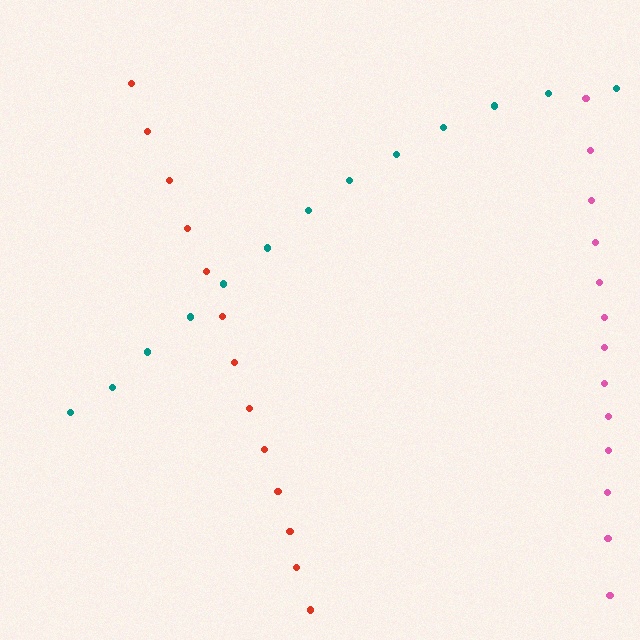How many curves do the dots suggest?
There are 3 distinct paths.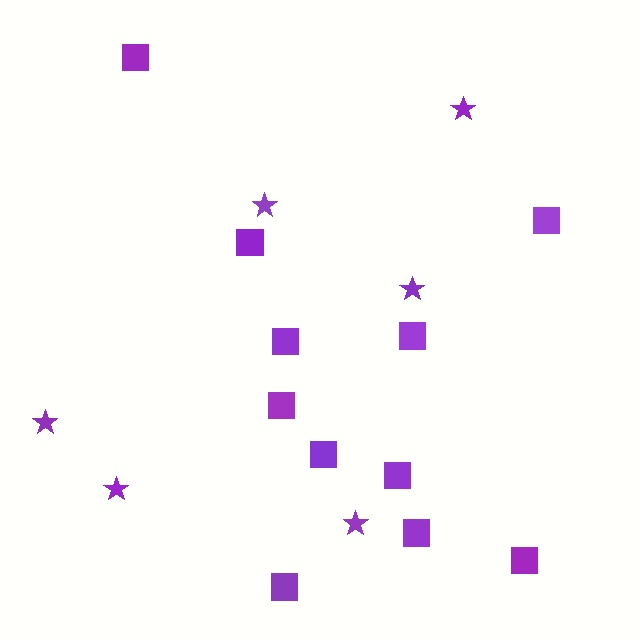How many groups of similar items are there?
There are 2 groups: one group of squares (11) and one group of stars (6).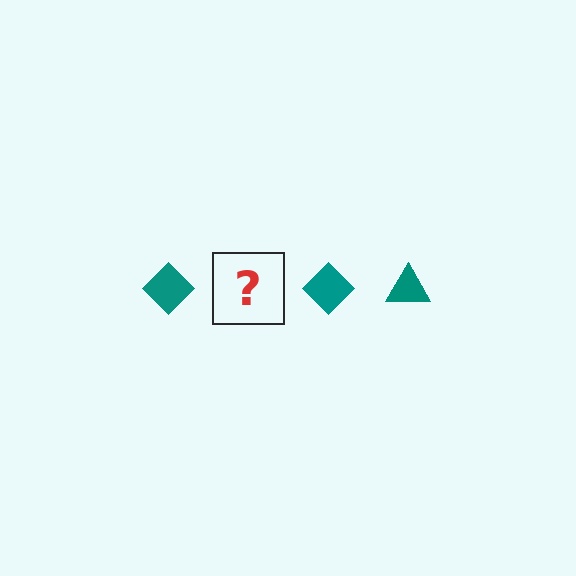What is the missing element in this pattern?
The missing element is a teal triangle.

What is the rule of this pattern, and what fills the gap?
The rule is that the pattern cycles through diamond, triangle shapes in teal. The gap should be filled with a teal triangle.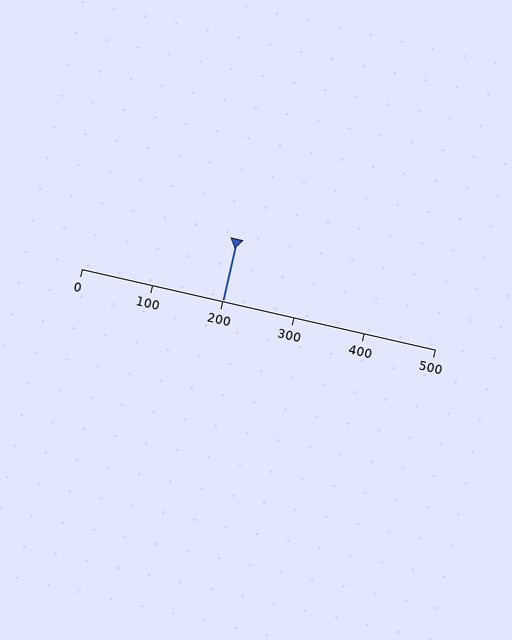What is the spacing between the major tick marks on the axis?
The major ticks are spaced 100 apart.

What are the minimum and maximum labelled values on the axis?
The axis runs from 0 to 500.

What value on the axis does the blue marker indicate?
The marker indicates approximately 200.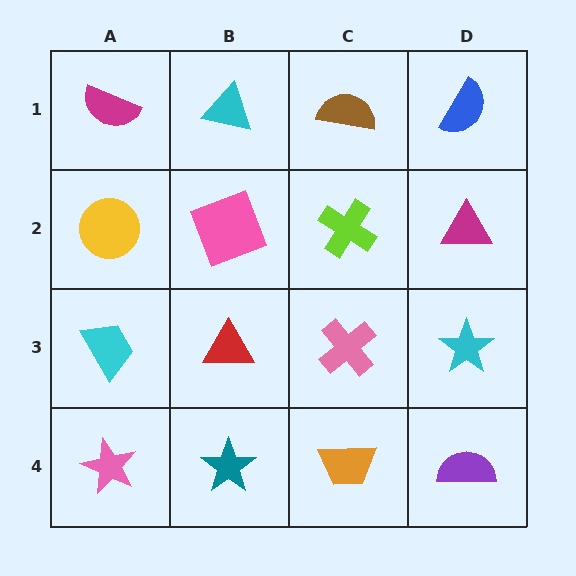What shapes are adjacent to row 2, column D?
A blue semicircle (row 1, column D), a cyan star (row 3, column D), a lime cross (row 2, column C).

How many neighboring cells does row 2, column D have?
3.